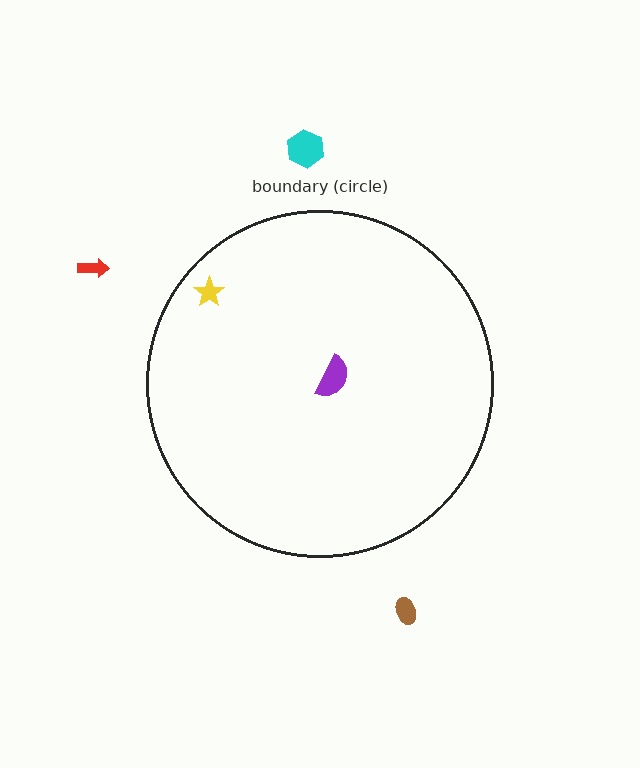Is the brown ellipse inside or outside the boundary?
Outside.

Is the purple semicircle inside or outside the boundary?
Inside.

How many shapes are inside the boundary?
2 inside, 3 outside.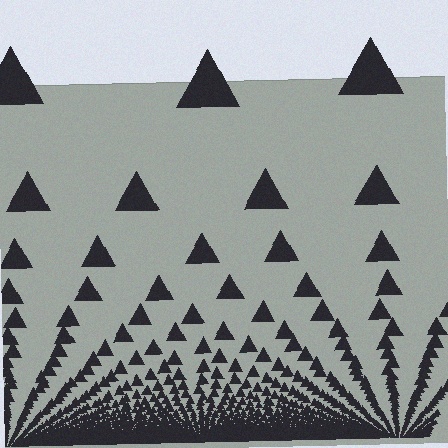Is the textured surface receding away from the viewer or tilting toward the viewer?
The surface appears to tilt toward the viewer. Texture elements get larger and sparser toward the top.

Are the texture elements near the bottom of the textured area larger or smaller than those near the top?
Smaller. The gradient is inverted — elements near the bottom are smaller and denser.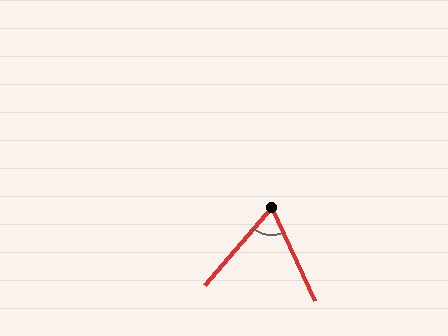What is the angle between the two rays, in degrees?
Approximately 65 degrees.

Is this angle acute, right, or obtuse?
It is acute.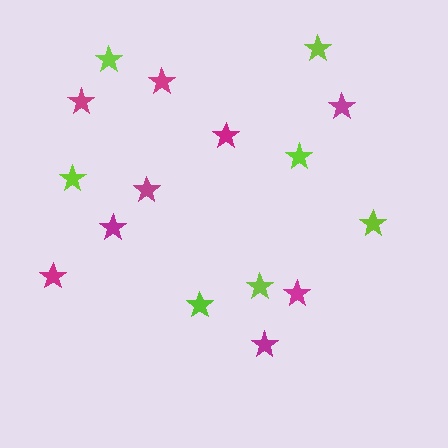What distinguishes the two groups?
There are 2 groups: one group of lime stars (7) and one group of magenta stars (9).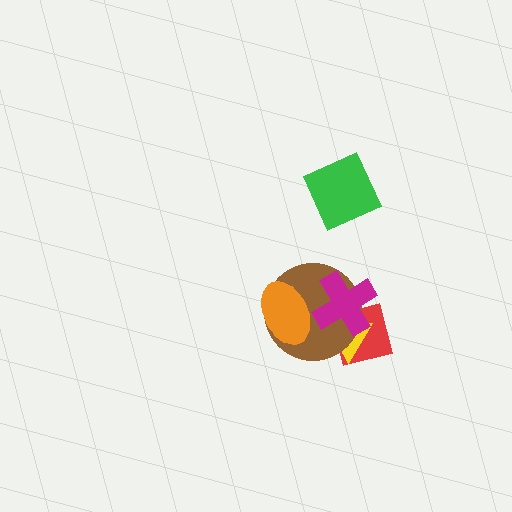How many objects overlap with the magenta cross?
4 objects overlap with the magenta cross.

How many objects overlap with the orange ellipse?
2 objects overlap with the orange ellipse.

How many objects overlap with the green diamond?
0 objects overlap with the green diamond.